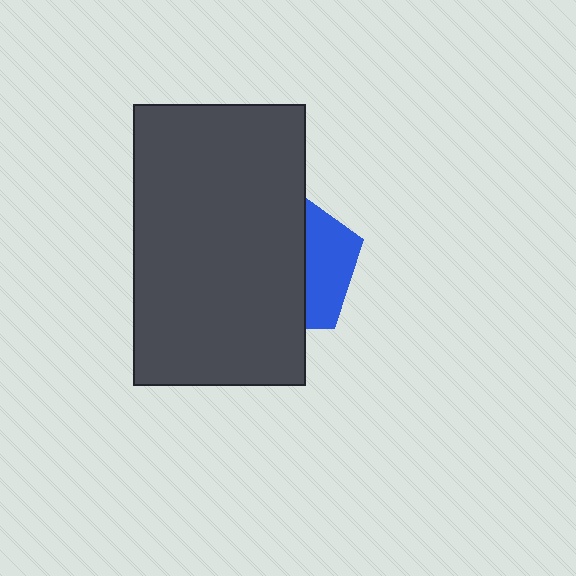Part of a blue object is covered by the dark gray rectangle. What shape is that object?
It is a pentagon.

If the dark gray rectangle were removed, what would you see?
You would see the complete blue pentagon.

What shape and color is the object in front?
The object in front is a dark gray rectangle.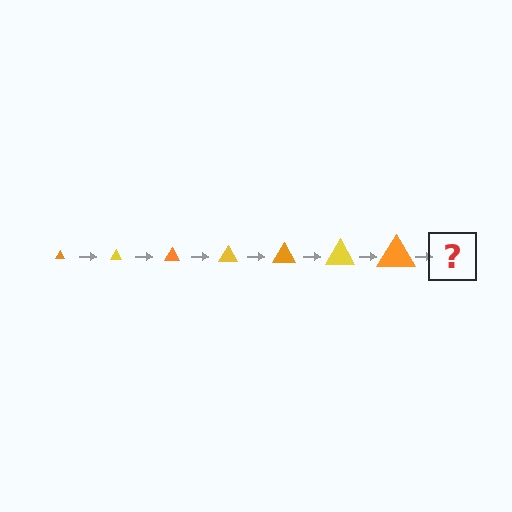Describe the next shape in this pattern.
It should be a yellow triangle, larger than the previous one.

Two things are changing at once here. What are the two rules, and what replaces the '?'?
The two rules are that the triangle grows larger each step and the color cycles through orange and yellow. The '?' should be a yellow triangle, larger than the previous one.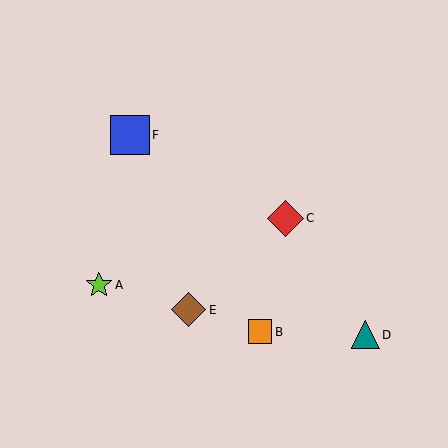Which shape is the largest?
The blue square (labeled F) is the largest.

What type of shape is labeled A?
Shape A is a lime star.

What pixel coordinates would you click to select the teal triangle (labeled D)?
Click at (365, 335) to select the teal triangle D.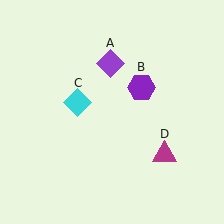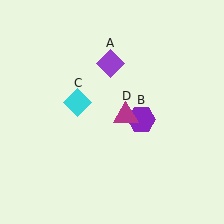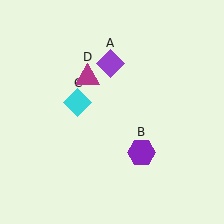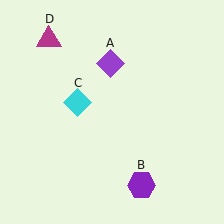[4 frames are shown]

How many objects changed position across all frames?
2 objects changed position: purple hexagon (object B), magenta triangle (object D).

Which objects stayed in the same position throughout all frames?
Purple diamond (object A) and cyan diamond (object C) remained stationary.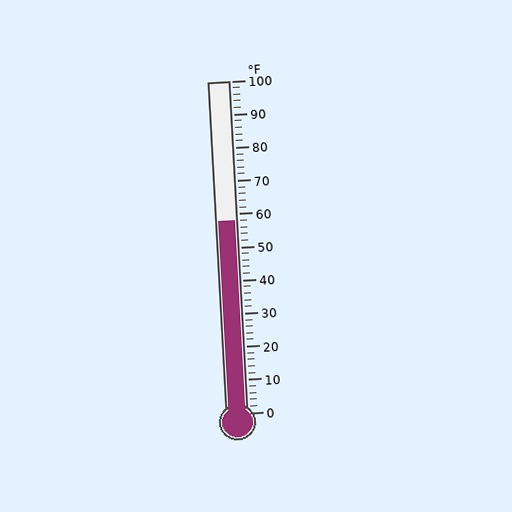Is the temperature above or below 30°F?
The temperature is above 30°F.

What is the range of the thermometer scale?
The thermometer scale ranges from 0°F to 100°F.